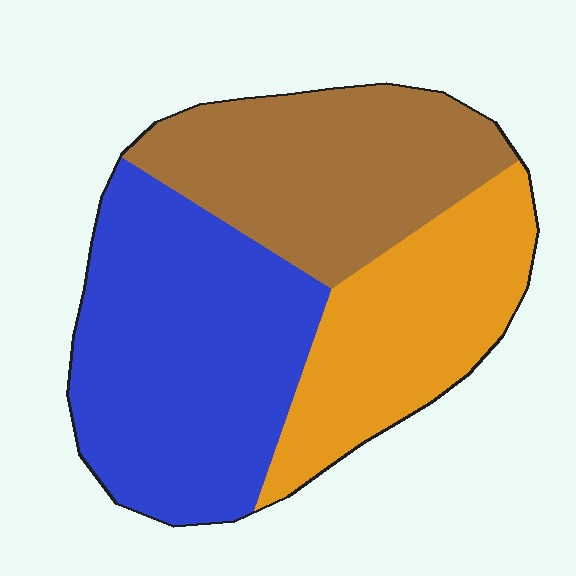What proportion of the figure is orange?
Orange takes up about one quarter (1/4) of the figure.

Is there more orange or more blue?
Blue.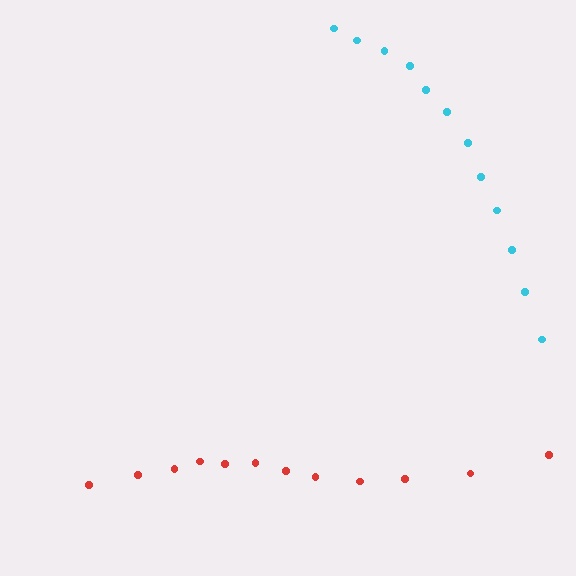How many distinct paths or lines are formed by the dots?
There are 2 distinct paths.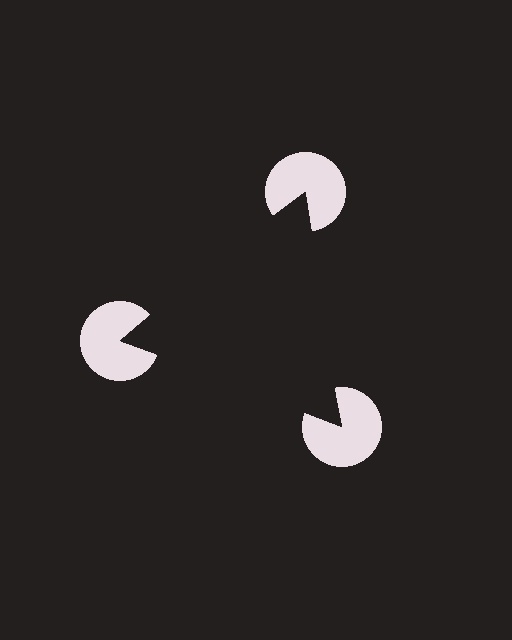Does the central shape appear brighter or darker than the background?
It typically appears slightly darker than the background, even though no actual brightness change is drawn.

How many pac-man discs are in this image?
There are 3 — one at each vertex of the illusory triangle.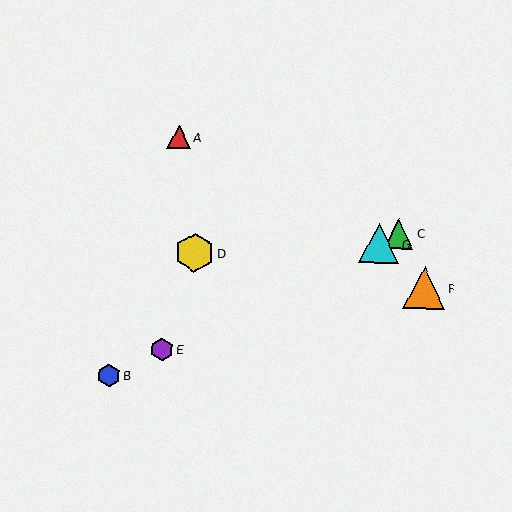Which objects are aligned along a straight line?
Objects B, C, E, G are aligned along a straight line.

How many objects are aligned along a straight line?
4 objects (B, C, E, G) are aligned along a straight line.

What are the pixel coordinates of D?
Object D is at (195, 253).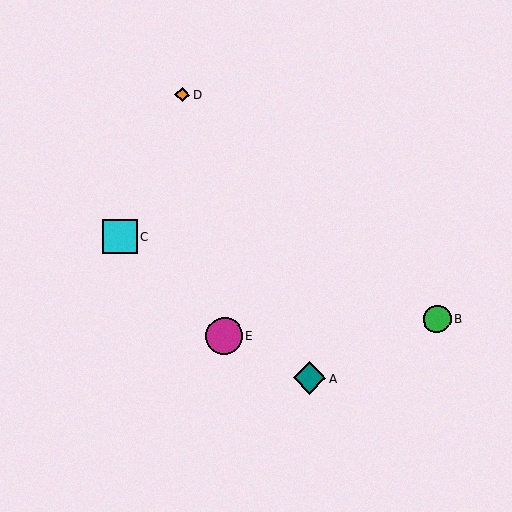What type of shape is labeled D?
Shape D is an orange diamond.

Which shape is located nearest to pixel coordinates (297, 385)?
The teal diamond (labeled A) at (310, 378) is nearest to that location.